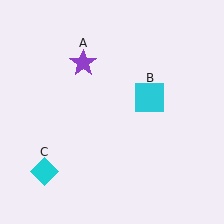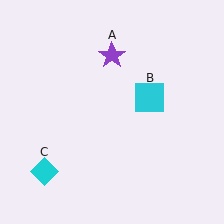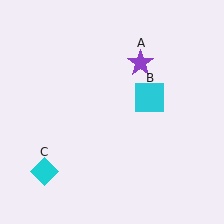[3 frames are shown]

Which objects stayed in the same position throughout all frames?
Cyan square (object B) and cyan diamond (object C) remained stationary.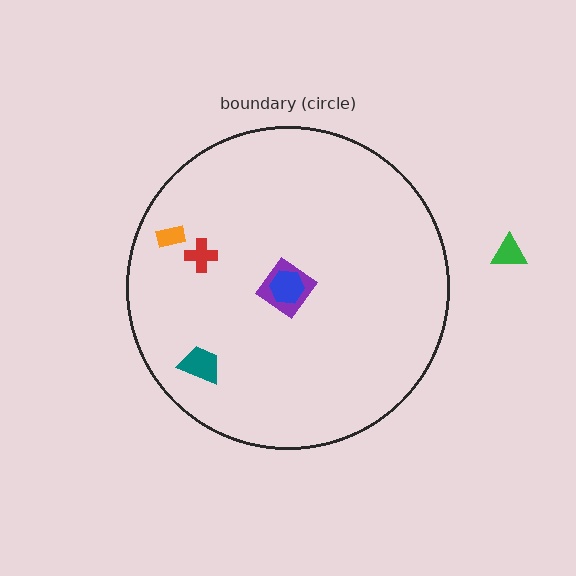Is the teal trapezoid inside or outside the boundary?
Inside.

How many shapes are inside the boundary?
5 inside, 1 outside.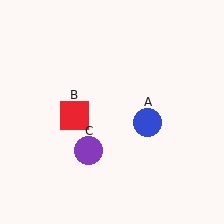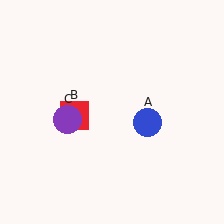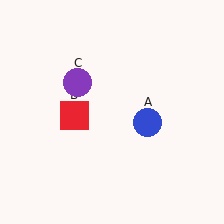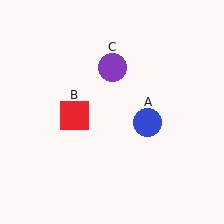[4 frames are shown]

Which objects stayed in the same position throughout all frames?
Blue circle (object A) and red square (object B) remained stationary.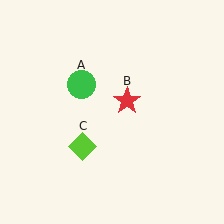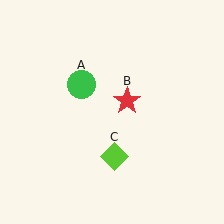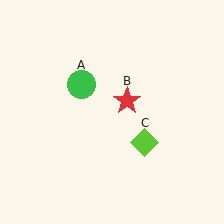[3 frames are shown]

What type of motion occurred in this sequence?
The lime diamond (object C) rotated counterclockwise around the center of the scene.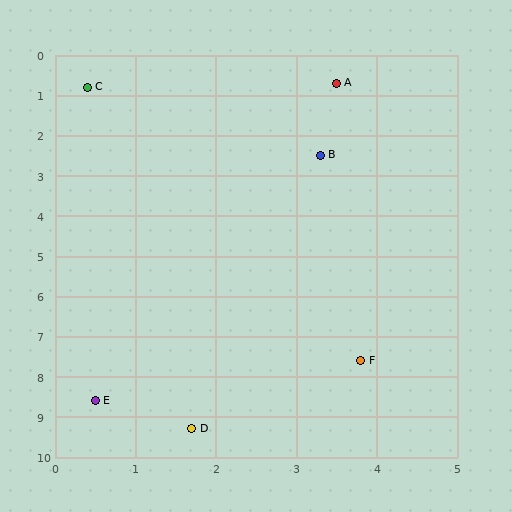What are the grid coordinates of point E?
Point E is at approximately (0.5, 8.6).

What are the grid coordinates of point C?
Point C is at approximately (0.4, 0.8).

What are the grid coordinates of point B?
Point B is at approximately (3.3, 2.5).